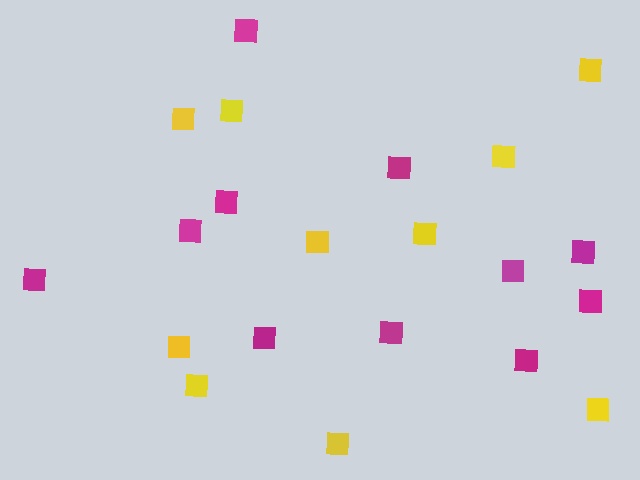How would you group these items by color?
There are 2 groups: one group of magenta squares (11) and one group of yellow squares (10).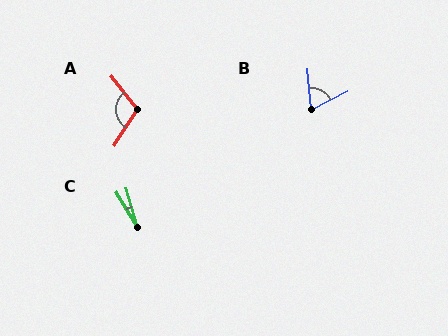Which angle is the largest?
A, at approximately 109 degrees.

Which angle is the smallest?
C, at approximately 16 degrees.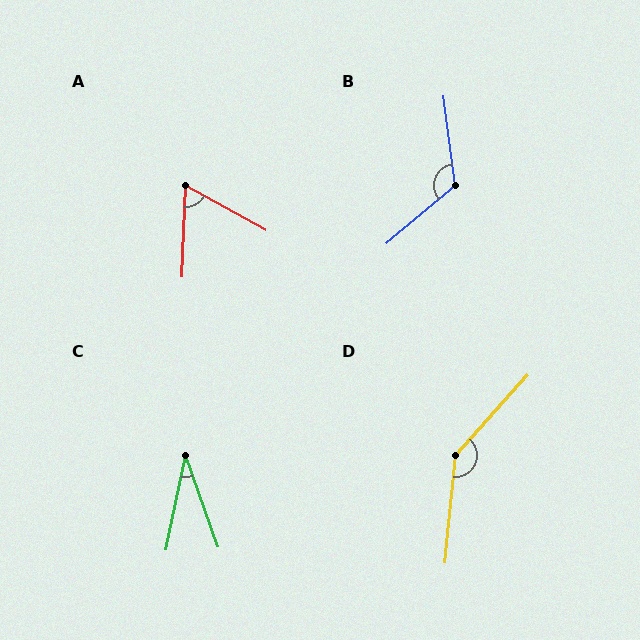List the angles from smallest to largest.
C (31°), A (64°), B (123°), D (144°).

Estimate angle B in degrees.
Approximately 123 degrees.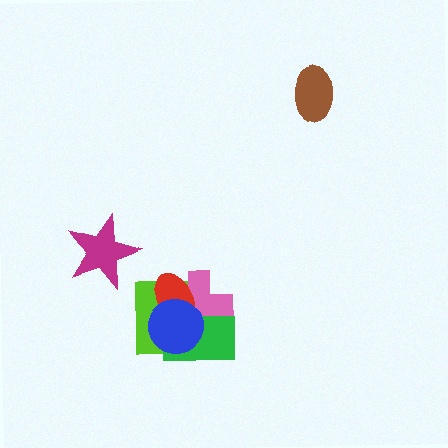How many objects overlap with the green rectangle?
4 objects overlap with the green rectangle.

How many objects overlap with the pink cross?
4 objects overlap with the pink cross.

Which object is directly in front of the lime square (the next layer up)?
The pink cross is directly in front of the lime square.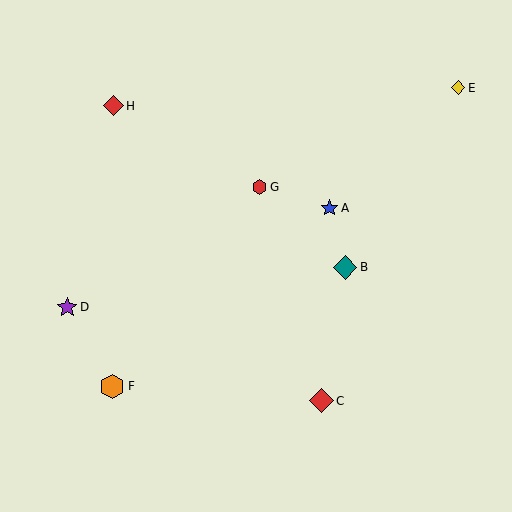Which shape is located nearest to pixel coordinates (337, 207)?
The blue star (labeled A) at (329, 208) is nearest to that location.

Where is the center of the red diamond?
The center of the red diamond is at (113, 106).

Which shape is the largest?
The orange hexagon (labeled F) is the largest.